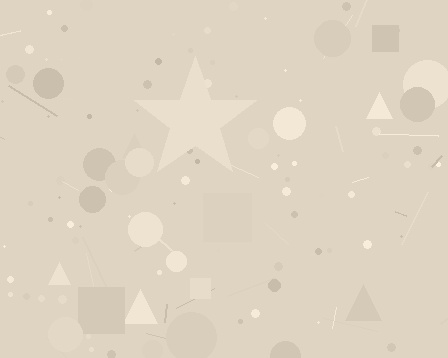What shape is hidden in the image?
A star is hidden in the image.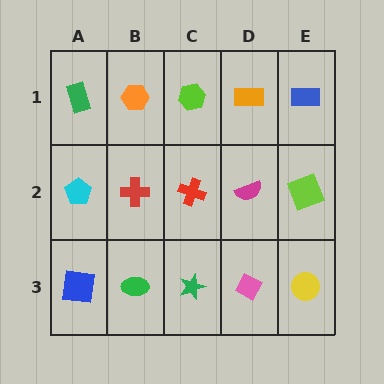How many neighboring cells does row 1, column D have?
3.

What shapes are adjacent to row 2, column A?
A green rectangle (row 1, column A), a blue square (row 3, column A), a red cross (row 2, column B).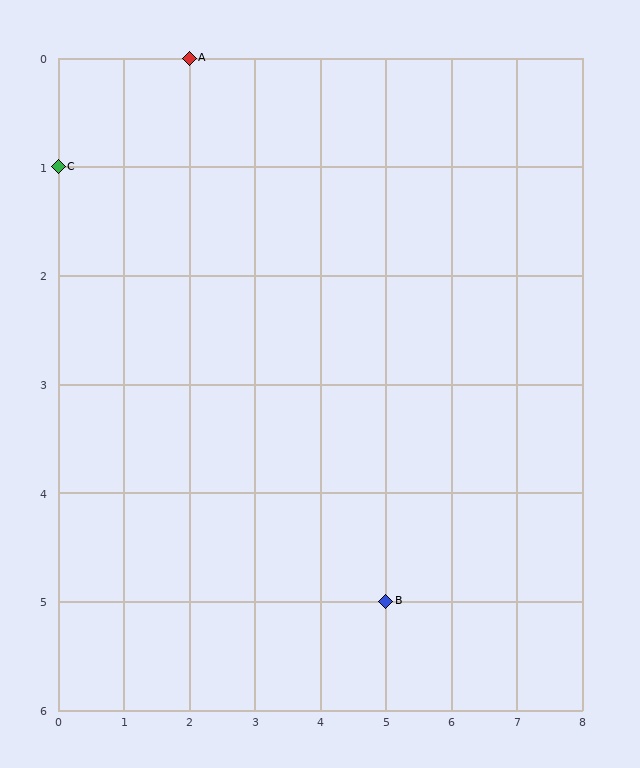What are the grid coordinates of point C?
Point C is at grid coordinates (0, 1).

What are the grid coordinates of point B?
Point B is at grid coordinates (5, 5).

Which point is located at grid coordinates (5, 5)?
Point B is at (5, 5).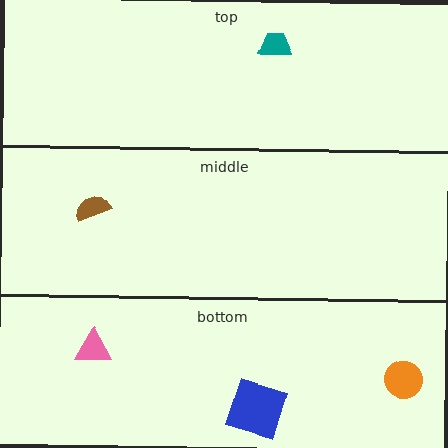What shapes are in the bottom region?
The orange circle, the blue square, the pink triangle.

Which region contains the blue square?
The bottom region.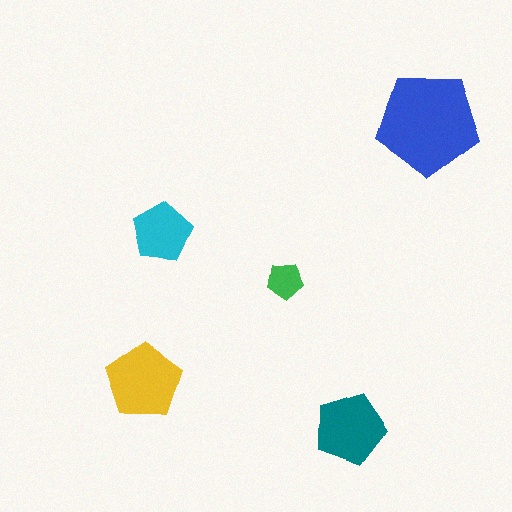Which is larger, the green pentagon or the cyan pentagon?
The cyan one.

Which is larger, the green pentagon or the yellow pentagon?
The yellow one.